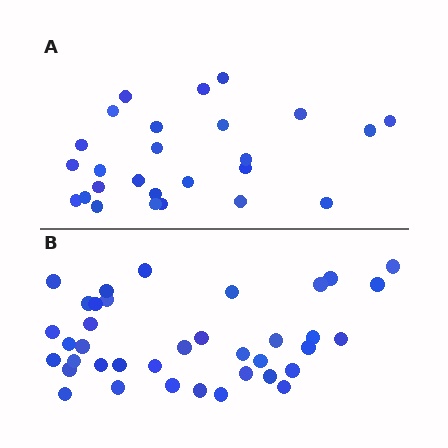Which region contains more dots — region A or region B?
Region B (the bottom region) has more dots.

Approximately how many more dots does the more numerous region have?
Region B has roughly 12 or so more dots than region A.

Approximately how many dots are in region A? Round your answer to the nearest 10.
About 30 dots. (The exact count is 26, which rounds to 30.)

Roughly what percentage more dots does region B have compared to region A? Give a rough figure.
About 45% more.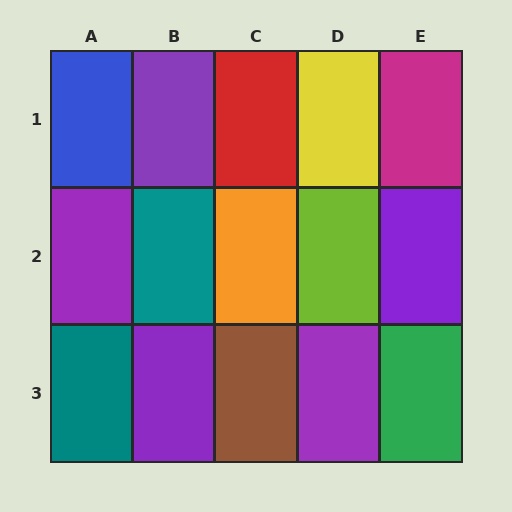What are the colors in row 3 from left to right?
Teal, purple, brown, purple, green.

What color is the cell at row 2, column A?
Purple.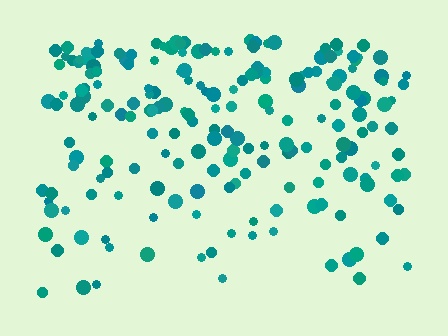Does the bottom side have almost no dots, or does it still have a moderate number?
Still a moderate number, just noticeably fewer than the top.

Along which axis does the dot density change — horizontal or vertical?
Vertical.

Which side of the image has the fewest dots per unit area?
The bottom.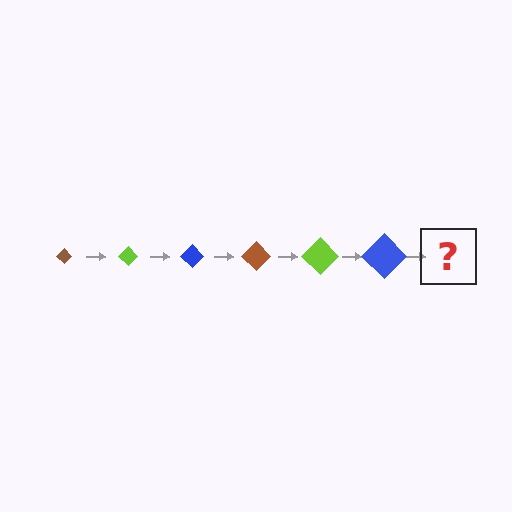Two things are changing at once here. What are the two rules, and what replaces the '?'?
The two rules are that the diamond grows larger each step and the color cycles through brown, lime, and blue. The '?' should be a brown diamond, larger than the previous one.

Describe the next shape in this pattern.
It should be a brown diamond, larger than the previous one.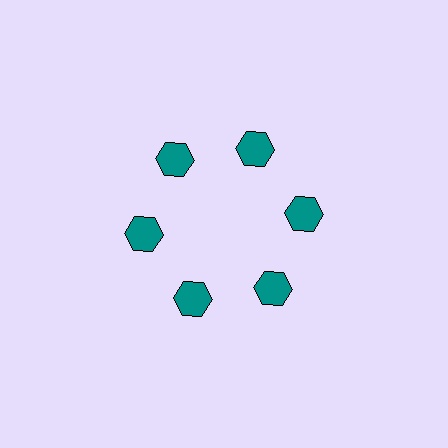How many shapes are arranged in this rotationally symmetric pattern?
There are 6 shapes, arranged in 6 groups of 1.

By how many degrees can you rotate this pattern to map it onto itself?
The pattern maps onto itself every 60 degrees of rotation.